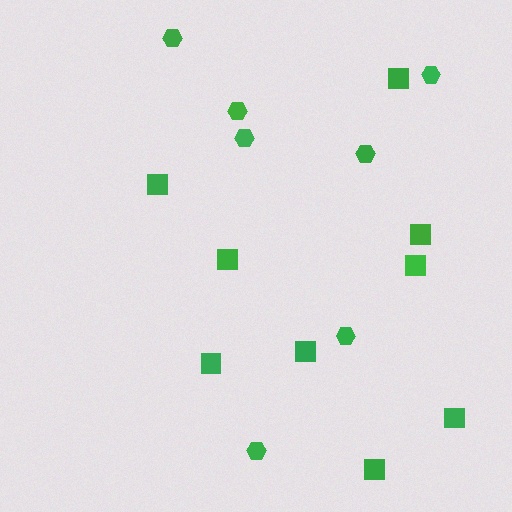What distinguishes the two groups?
There are 2 groups: one group of squares (9) and one group of hexagons (7).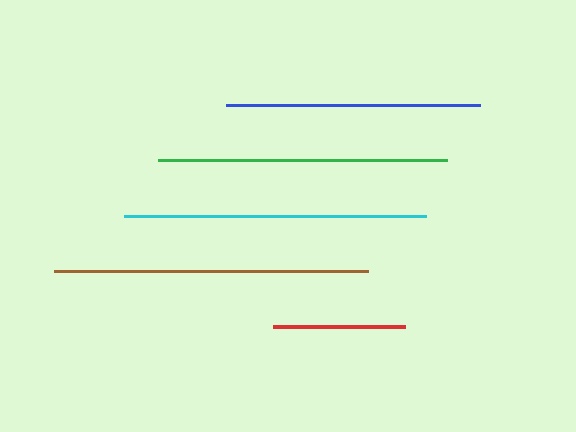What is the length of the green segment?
The green segment is approximately 289 pixels long.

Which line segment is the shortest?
The red line is the shortest at approximately 132 pixels.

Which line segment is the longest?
The brown line is the longest at approximately 314 pixels.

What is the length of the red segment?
The red segment is approximately 132 pixels long.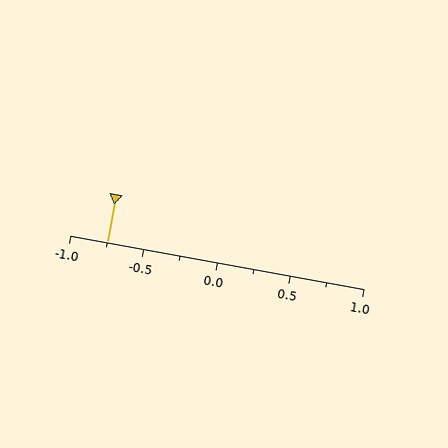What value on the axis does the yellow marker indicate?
The marker indicates approximately -0.75.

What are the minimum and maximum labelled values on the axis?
The axis runs from -1.0 to 1.0.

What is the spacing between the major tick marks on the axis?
The major ticks are spaced 0.5 apart.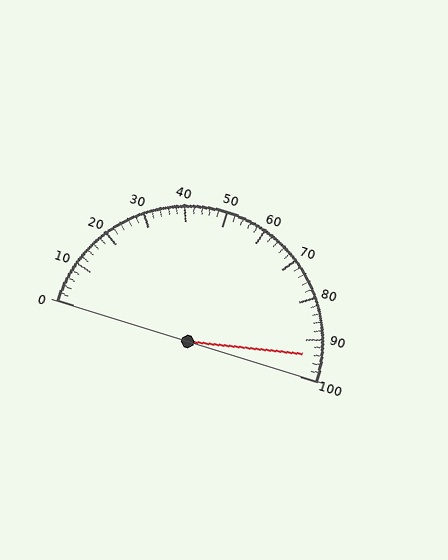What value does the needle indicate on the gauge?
The needle indicates approximately 94.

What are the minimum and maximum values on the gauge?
The gauge ranges from 0 to 100.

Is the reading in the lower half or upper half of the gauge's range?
The reading is in the upper half of the range (0 to 100).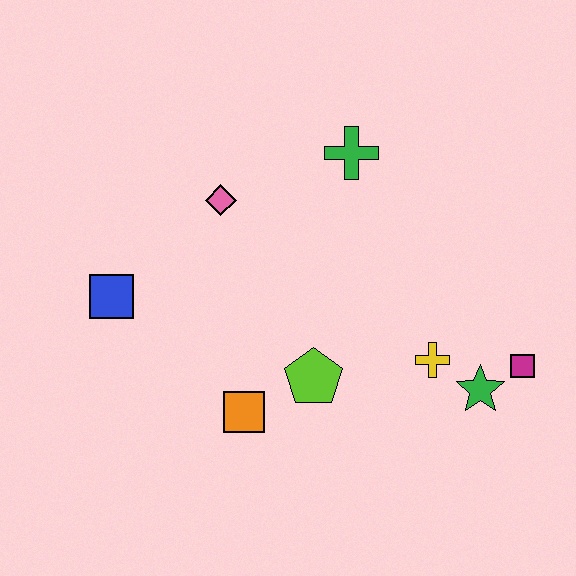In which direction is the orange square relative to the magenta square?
The orange square is to the left of the magenta square.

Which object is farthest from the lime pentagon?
The green cross is farthest from the lime pentagon.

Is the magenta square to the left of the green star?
No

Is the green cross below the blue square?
No